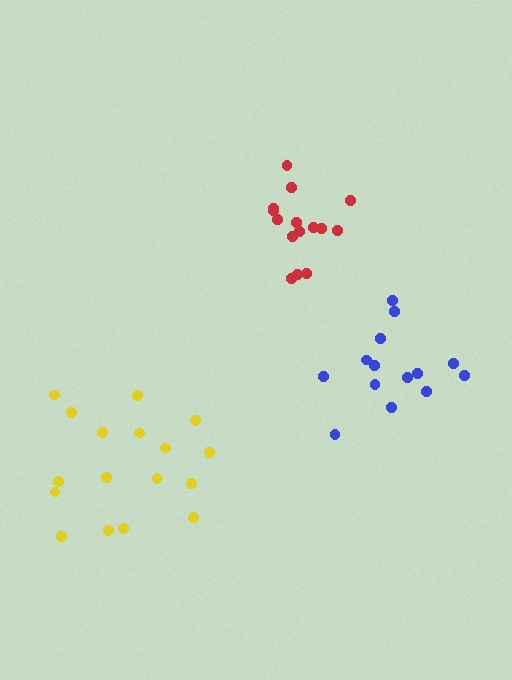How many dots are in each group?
Group 1: 15 dots, Group 2: 14 dots, Group 3: 17 dots (46 total).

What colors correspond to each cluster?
The clusters are colored: red, blue, yellow.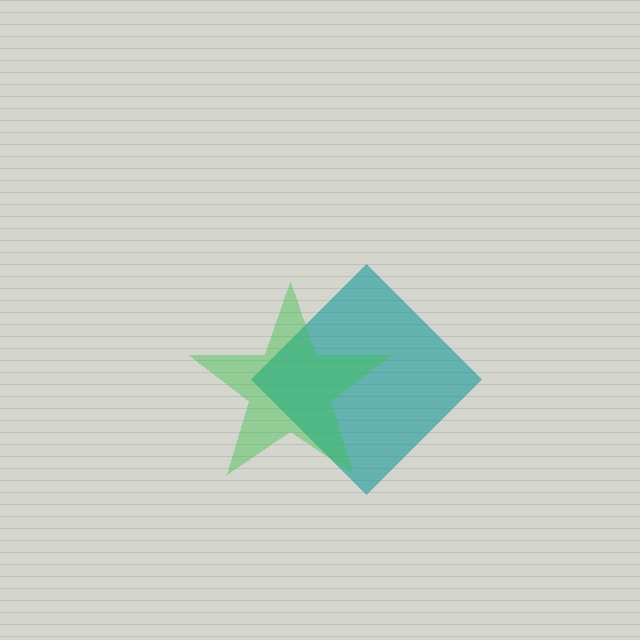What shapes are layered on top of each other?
The layered shapes are: a teal diamond, a green star.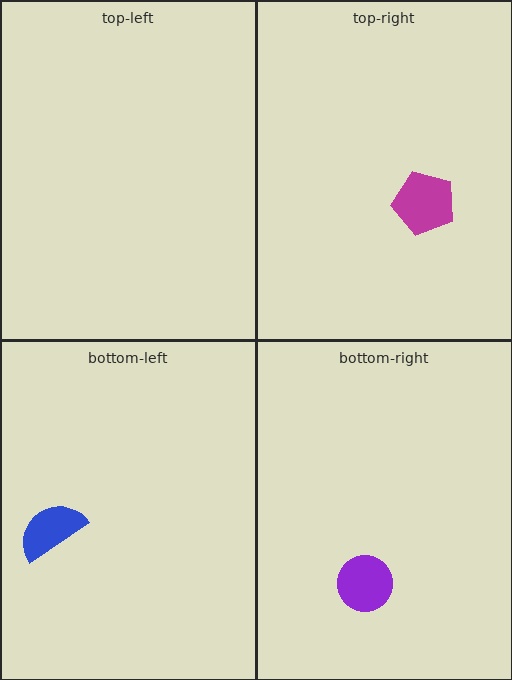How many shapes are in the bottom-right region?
1.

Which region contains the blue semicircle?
The bottom-left region.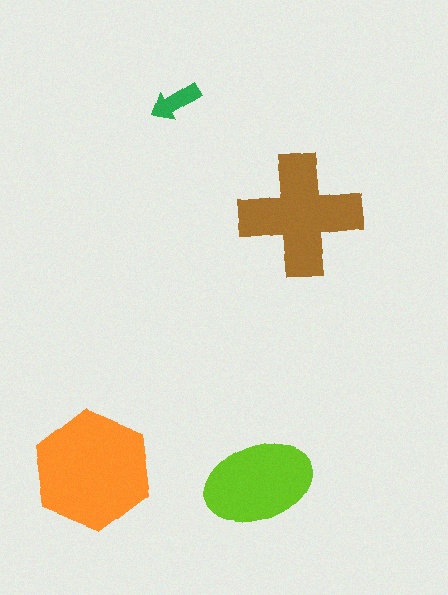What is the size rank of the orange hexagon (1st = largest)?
1st.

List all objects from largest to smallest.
The orange hexagon, the brown cross, the lime ellipse, the green arrow.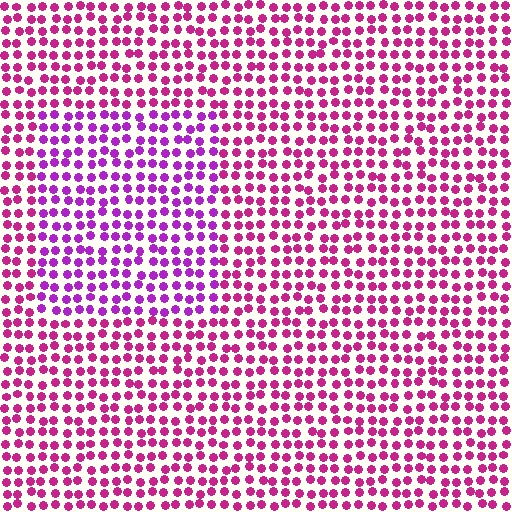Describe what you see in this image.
The image is filled with small magenta elements in a uniform arrangement. A rectangle-shaped region is visible where the elements are tinted to a slightly different hue, forming a subtle color boundary.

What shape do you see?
I see a rectangle.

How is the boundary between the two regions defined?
The boundary is defined purely by a slight shift in hue (about 30 degrees). Spacing, size, and orientation are identical on both sides.